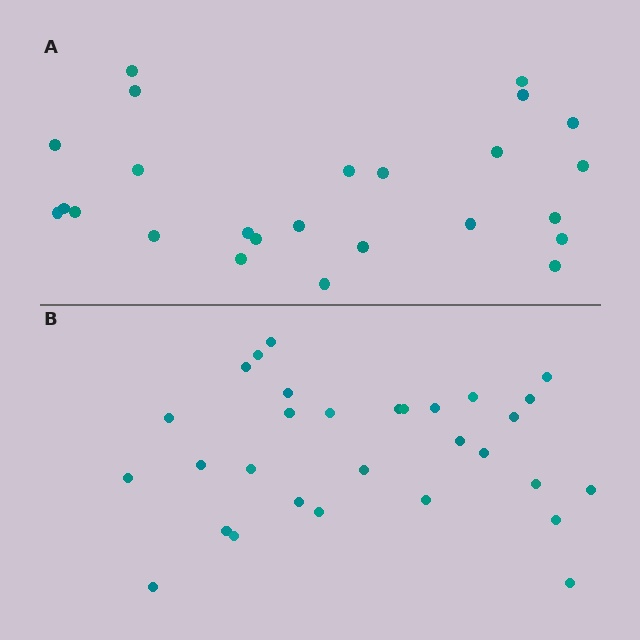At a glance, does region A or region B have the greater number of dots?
Region B (the bottom region) has more dots.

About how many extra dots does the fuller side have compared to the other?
Region B has about 5 more dots than region A.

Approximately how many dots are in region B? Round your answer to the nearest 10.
About 30 dots.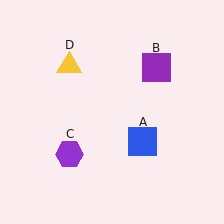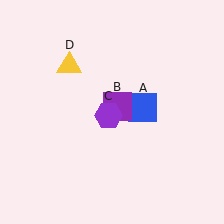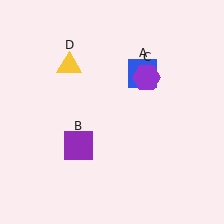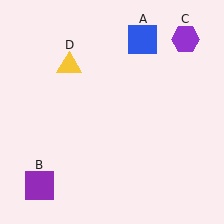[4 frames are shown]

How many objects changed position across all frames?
3 objects changed position: blue square (object A), purple square (object B), purple hexagon (object C).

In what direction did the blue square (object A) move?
The blue square (object A) moved up.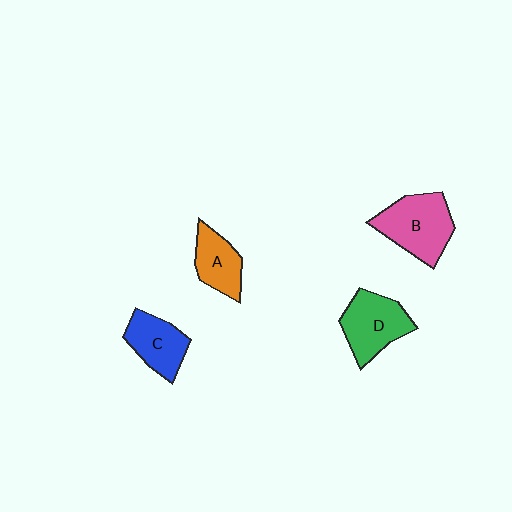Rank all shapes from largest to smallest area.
From largest to smallest: B (pink), D (green), C (blue), A (orange).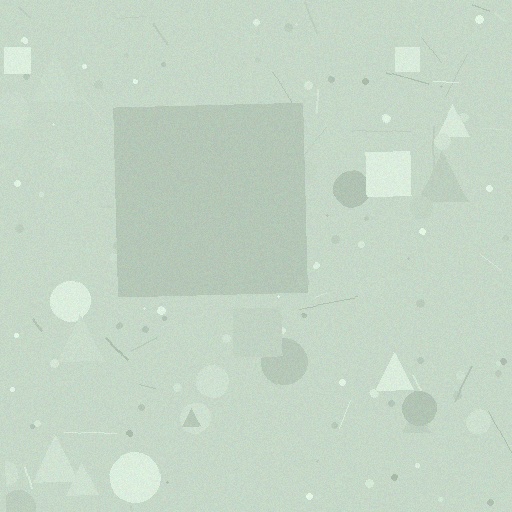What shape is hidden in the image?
A square is hidden in the image.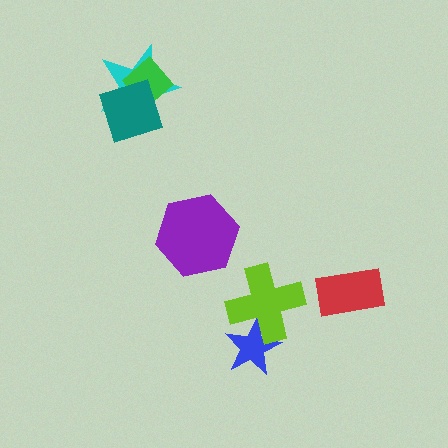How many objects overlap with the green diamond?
2 objects overlap with the green diamond.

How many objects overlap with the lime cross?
1 object overlaps with the lime cross.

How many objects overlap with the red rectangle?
0 objects overlap with the red rectangle.